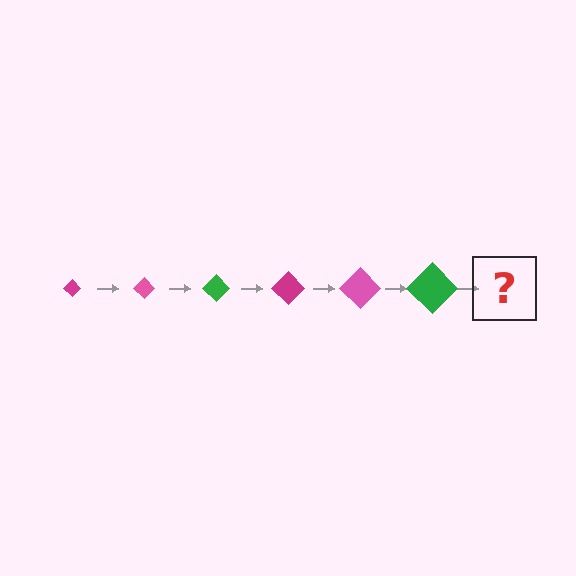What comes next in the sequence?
The next element should be a magenta diamond, larger than the previous one.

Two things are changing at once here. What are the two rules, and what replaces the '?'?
The two rules are that the diamond grows larger each step and the color cycles through magenta, pink, and green. The '?' should be a magenta diamond, larger than the previous one.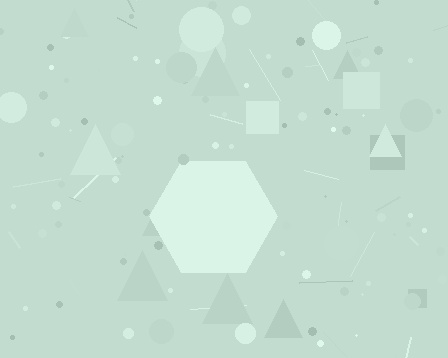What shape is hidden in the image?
A hexagon is hidden in the image.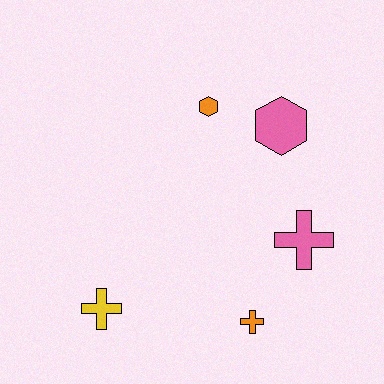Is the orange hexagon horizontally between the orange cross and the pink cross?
No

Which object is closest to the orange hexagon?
The pink hexagon is closest to the orange hexagon.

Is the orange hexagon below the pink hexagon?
No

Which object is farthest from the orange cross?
The orange hexagon is farthest from the orange cross.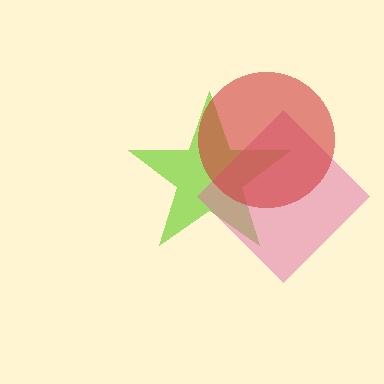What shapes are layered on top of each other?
The layered shapes are: a lime star, a pink diamond, a red circle.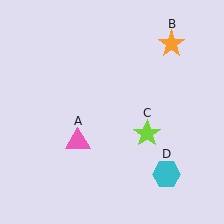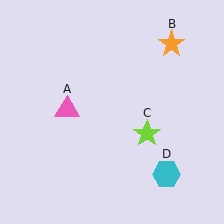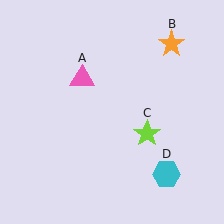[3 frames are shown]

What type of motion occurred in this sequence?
The pink triangle (object A) rotated clockwise around the center of the scene.